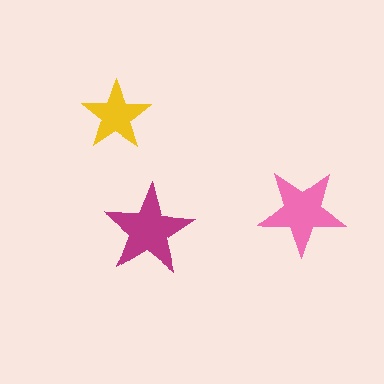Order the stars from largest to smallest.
the magenta one, the pink one, the yellow one.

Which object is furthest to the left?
The yellow star is leftmost.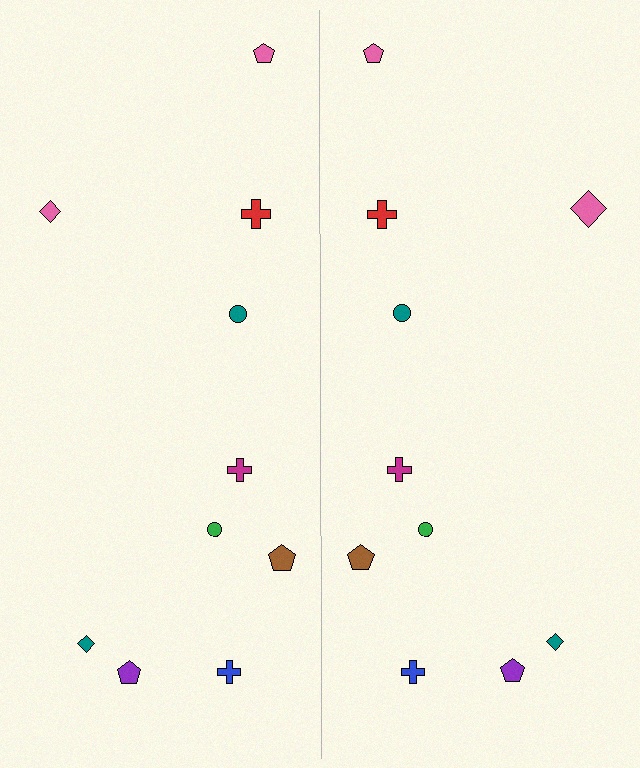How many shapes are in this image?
There are 20 shapes in this image.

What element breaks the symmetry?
The pink diamond on the right side has a different size than its mirror counterpart.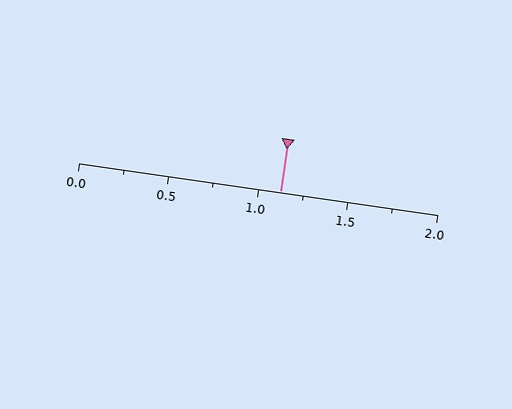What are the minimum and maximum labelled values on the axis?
The axis runs from 0.0 to 2.0.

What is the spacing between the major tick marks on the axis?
The major ticks are spaced 0.5 apart.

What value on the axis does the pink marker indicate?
The marker indicates approximately 1.12.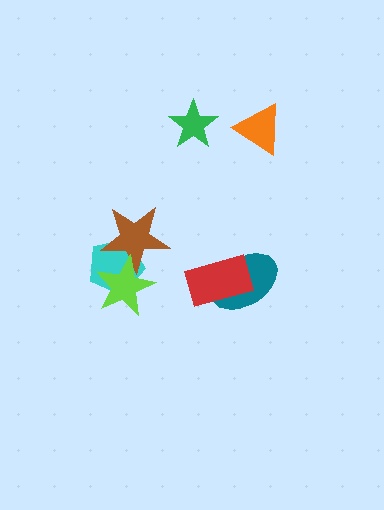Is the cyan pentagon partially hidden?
Yes, it is partially covered by another shape.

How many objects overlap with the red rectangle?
1 object overlaps with the red rectangle.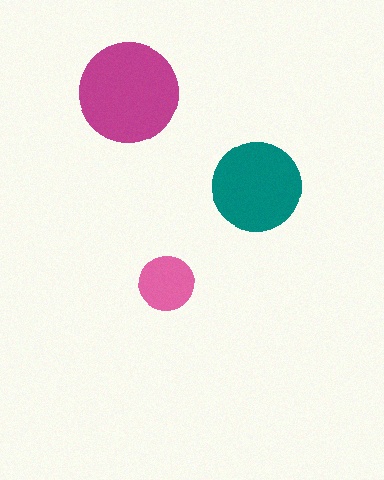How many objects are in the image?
There are 3 objects in the image.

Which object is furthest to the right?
The teal circle is rightmost.